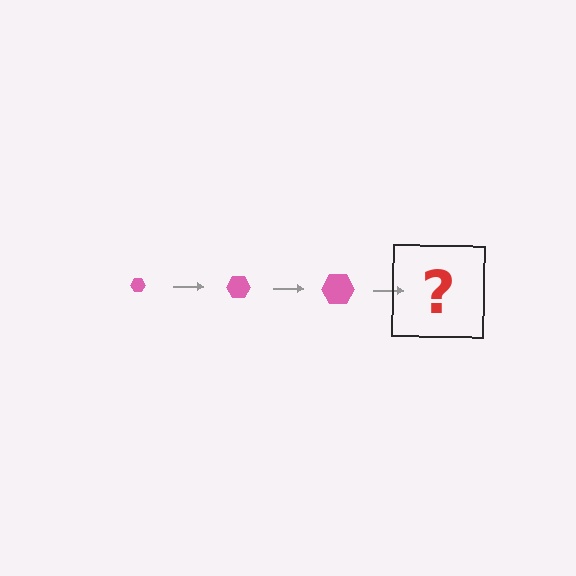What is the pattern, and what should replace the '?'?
The pattern is that the hexagon gets progressively larger each step. The '?' should be a pink hexagon, larger than the previous one.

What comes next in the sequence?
The next element should be a pink hexagon, larger than the previous one.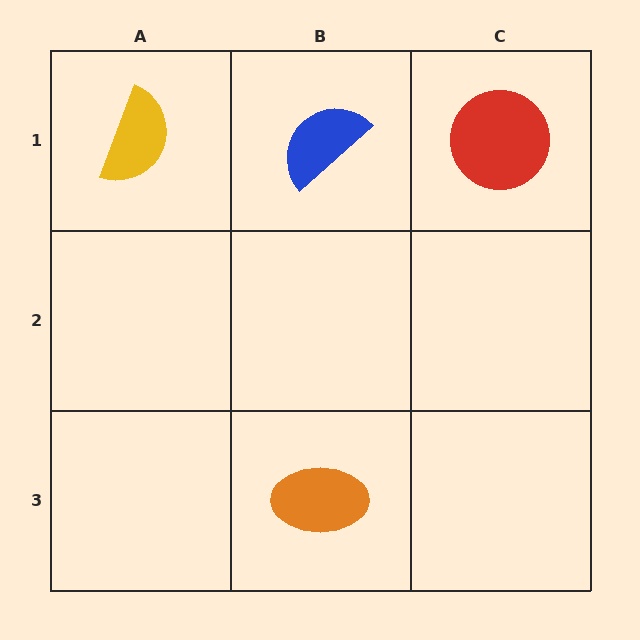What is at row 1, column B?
A blue semicircle.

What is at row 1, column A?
A yellow semicircle.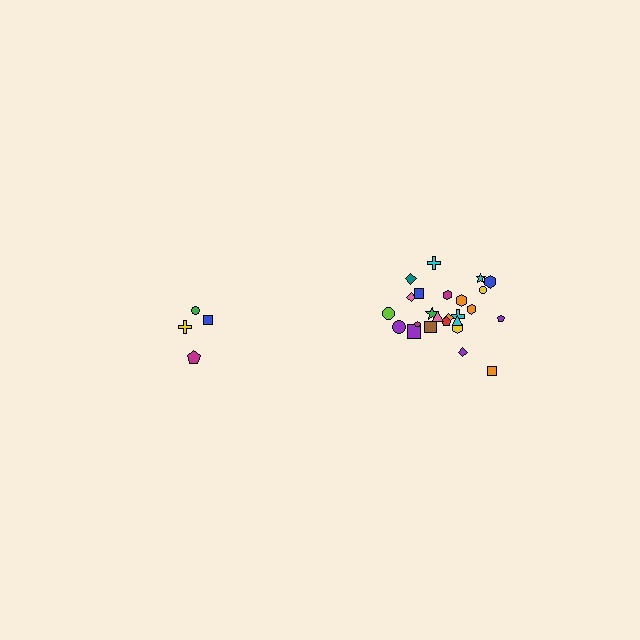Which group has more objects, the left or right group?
The right group.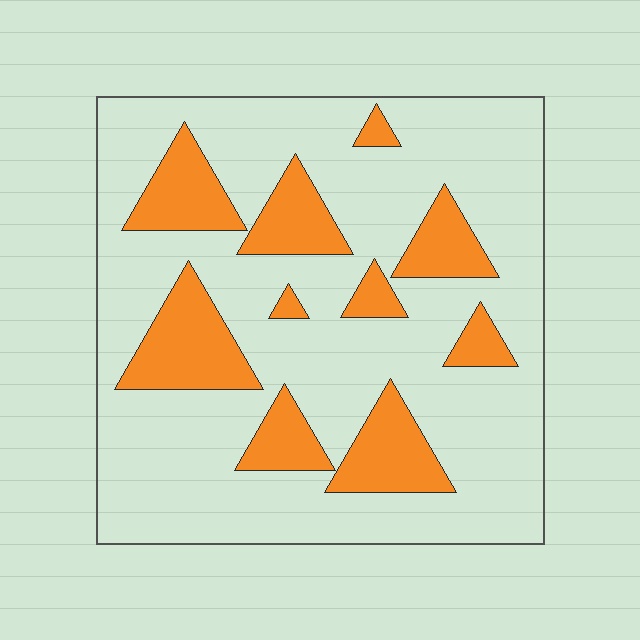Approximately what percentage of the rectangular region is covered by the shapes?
Approximately 25%.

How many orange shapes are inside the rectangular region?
10.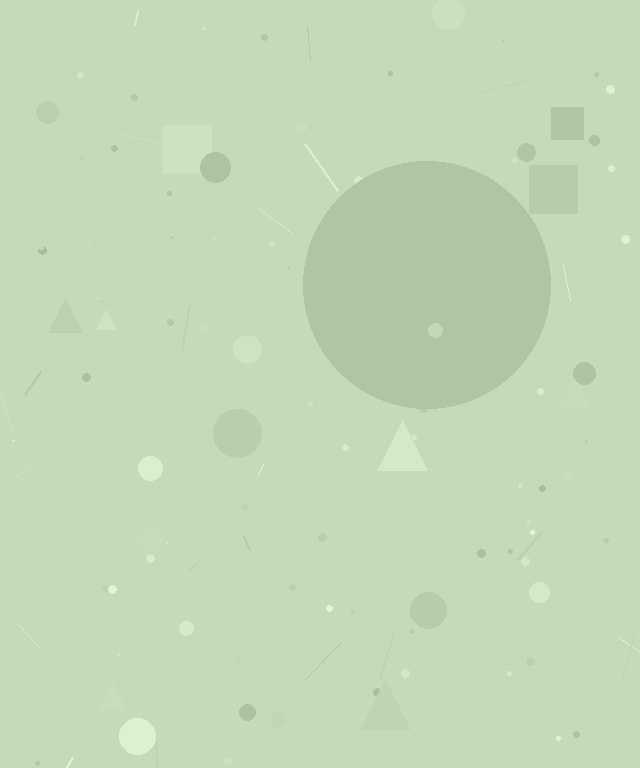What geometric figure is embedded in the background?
A circle is embedded in the background.